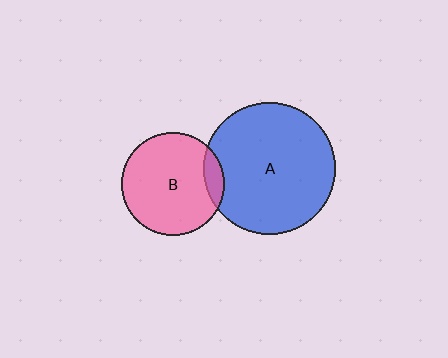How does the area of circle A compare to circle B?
Approximately 1.7 times.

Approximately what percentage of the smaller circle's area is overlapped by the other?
Approximately 10%.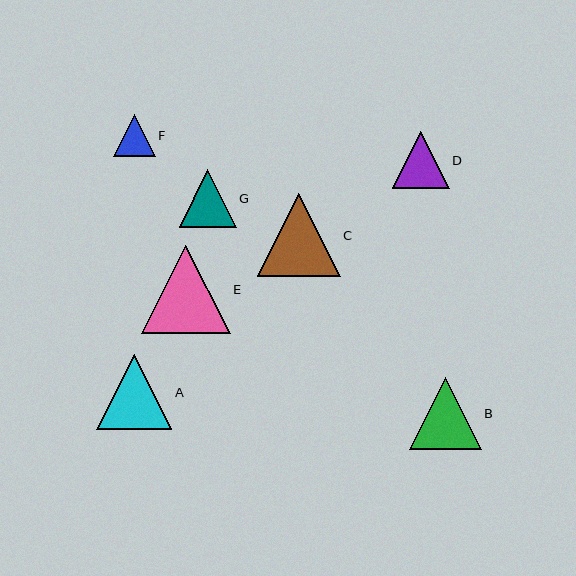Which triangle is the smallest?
Triangle F is the smallest with a size of approximately 42 pixels.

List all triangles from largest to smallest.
From largest to smallest: E, C, A, B, G, D, F.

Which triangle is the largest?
Triangle E is the largest with a size of approximately 89 pixels.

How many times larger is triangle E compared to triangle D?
Triangle E is approximately 1.6 times the size of triangle D.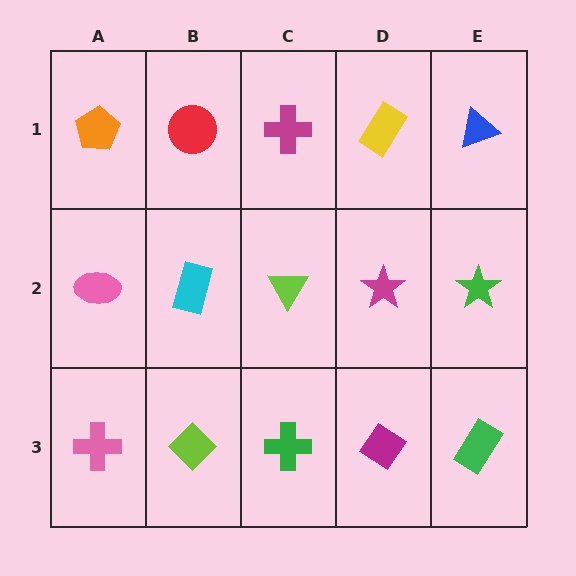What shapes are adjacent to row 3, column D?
A magenta star (row 2, column D), a green cross (row 3, column C), a green rectangle (row 3, column E).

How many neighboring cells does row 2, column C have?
4.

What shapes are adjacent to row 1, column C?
A lime triangle (row 2, column C), a red circle (row 1, column B), a yellow rectangle (row 1, column D).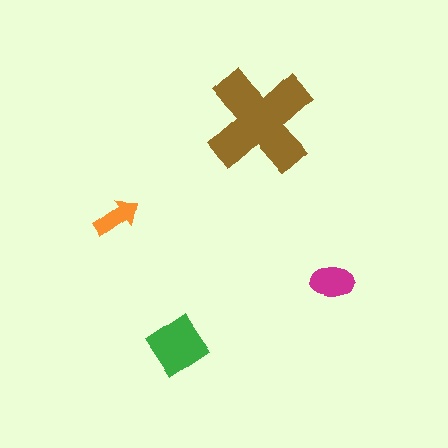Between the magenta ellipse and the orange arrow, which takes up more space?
The magenta ellipse.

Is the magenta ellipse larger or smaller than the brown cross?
Smaller.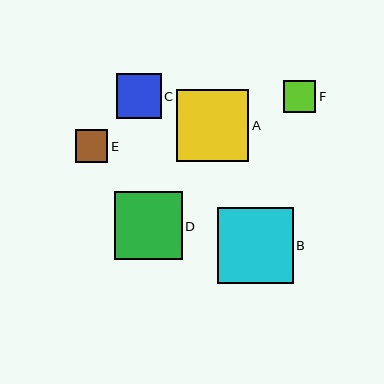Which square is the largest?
Square B is the largest with a size of approximately 76 pixels.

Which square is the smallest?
Square F is the smallest with a size of approximately 33 pixels.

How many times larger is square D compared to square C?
Square D is approximately 1.5 times the size of square C.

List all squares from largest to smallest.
From largest to smallest: B, A, D, C, E, F.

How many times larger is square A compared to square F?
Square A is approximately 2.2 times the size of square F.